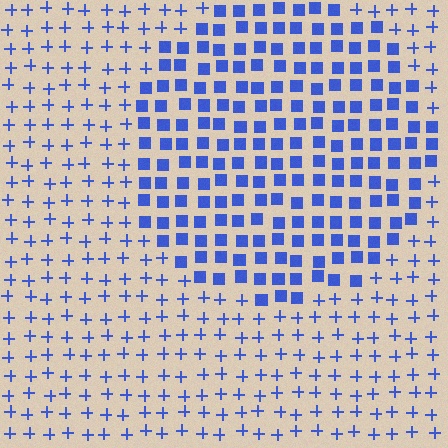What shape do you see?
I see a circle.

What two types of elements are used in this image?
The image uses squares inside the circle region and plus signs outside it.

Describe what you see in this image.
The image is filled with small blue elements arranged in a uniform grid. A circle-shaped region contains squares, while the surrounding area contains plus signs. The boundary is defined purely by the change in element shape.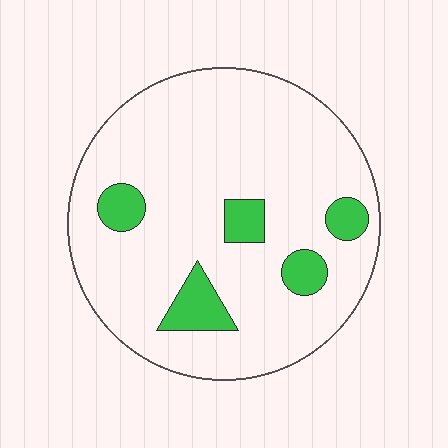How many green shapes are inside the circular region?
5.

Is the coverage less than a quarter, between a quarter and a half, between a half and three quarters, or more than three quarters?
Less than a quarter.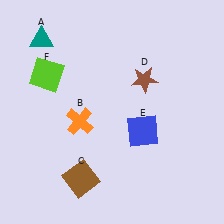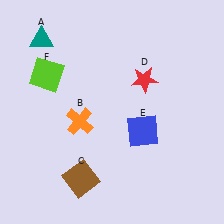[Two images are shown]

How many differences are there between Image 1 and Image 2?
There is 1 difference between the two images.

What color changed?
The star (D) changed from brown in Image 1 to red in Image 2.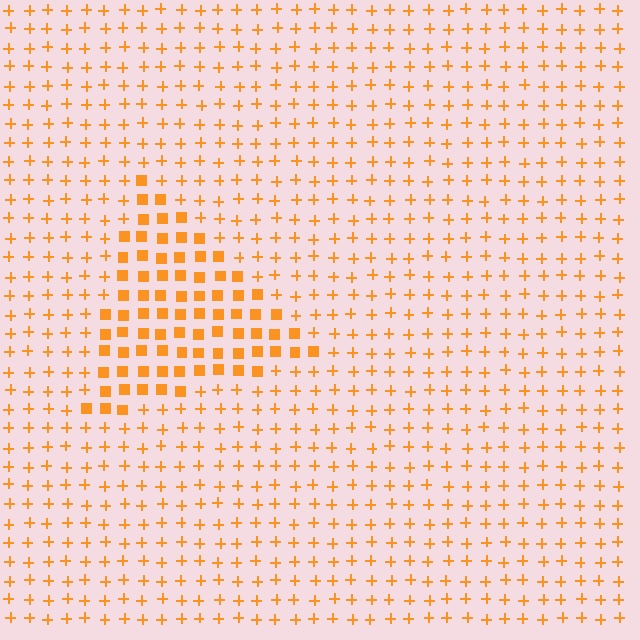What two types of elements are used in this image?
The image uses squares inside the triangle region and plus signs outside it.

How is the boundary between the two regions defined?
The boundary is defined by a change in element shape: squares inside vs. plus signs outside. All elements share the same color and spacing.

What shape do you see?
I see a triangle.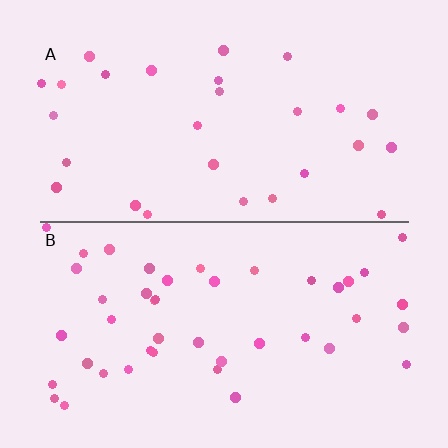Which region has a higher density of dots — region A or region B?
B (the bottom).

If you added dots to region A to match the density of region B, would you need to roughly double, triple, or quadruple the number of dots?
Approximately double.